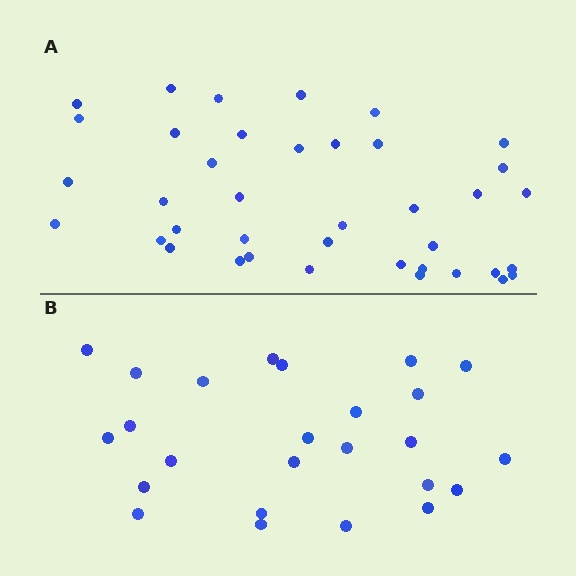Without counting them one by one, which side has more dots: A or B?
Region A (the top region) has more dots.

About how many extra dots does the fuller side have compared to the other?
Region A has approximately 15 more dots than region B.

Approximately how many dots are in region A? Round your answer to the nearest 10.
About 40 dots. (The exact count is 39, which rounds to 40.)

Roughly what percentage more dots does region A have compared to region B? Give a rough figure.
About 55% more.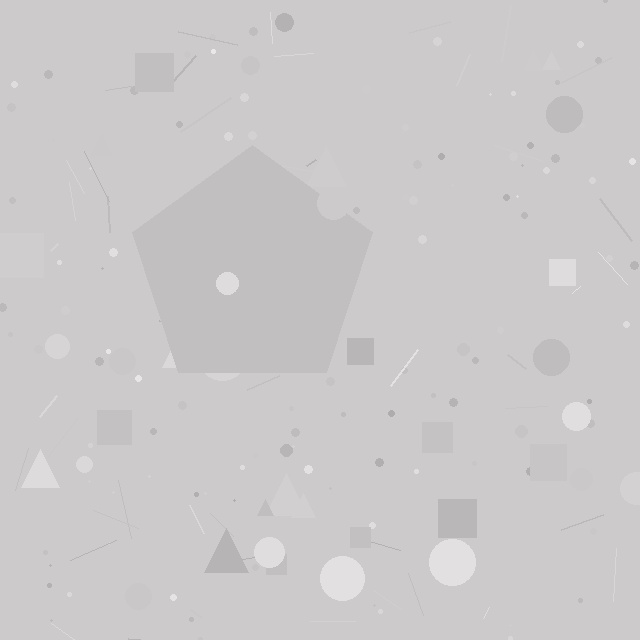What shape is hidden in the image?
A pentagon is hidden in the image.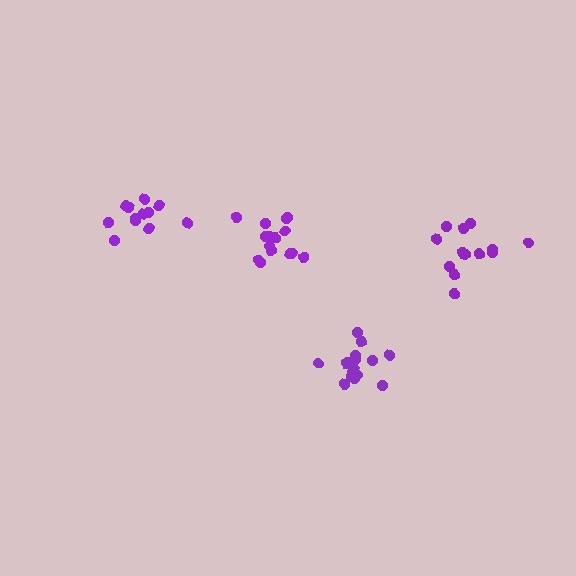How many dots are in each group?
Group 1: 14 dots, Group 2: 16 dots, Group 3: 12 dots, Group 4: 16 dots (58 total).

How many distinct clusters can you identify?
There are 4 distinct clusters.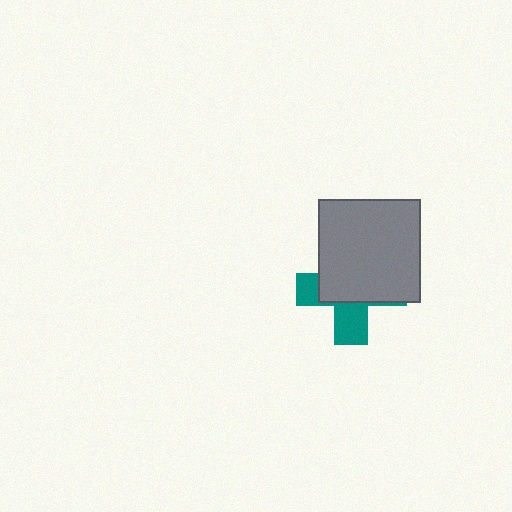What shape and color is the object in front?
The object in front is a gray rectangle.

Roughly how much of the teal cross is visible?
A small part of it is visible (roughly 36%).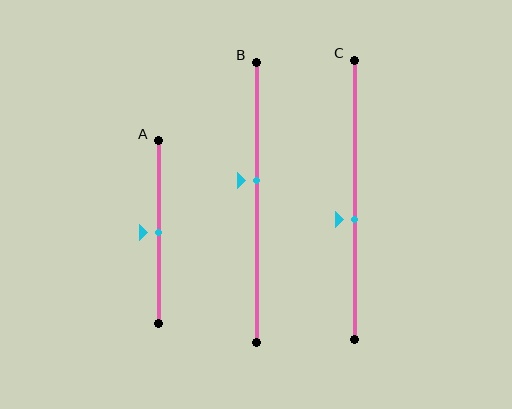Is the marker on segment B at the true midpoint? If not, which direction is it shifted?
No, the marker on segment B is shifted upward by about 8% of the segment length.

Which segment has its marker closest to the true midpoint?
Segment A has its marker closest to the true midpoint.